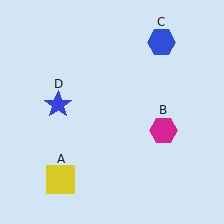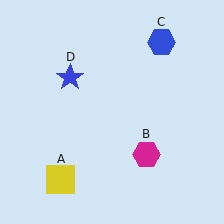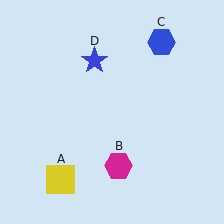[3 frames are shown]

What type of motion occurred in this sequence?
The magenta hexagon (object B), blue star (object D) rotated clockwise around the center of the scene.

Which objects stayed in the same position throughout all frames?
Yellow square (object A) and blue hexagon (object C) remained stationary.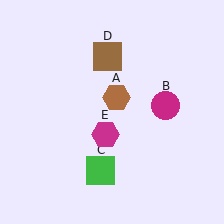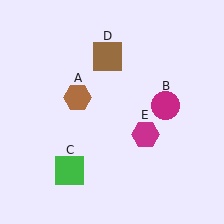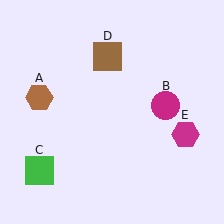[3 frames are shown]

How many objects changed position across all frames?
3 objects changed position: brown hexagon (object A), green square (object C), magenta hexagon (object E).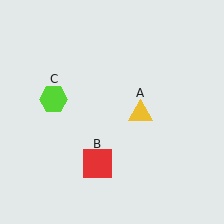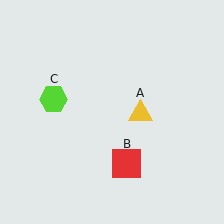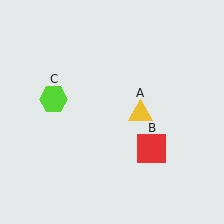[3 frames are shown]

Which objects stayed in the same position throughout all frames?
Yellow triangle (object A) and lime hexagon (object C) remained stationary.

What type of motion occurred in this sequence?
The red square (object B) rotated counterclockwise around the center of the scene.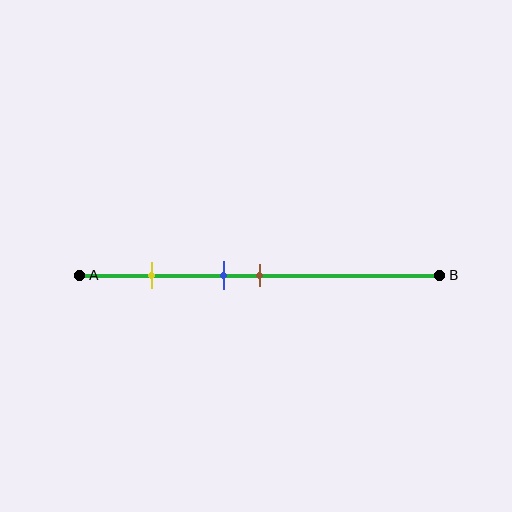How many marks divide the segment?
There are 3 marks dividing the segment.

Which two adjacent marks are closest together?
The blue and brown marks are the closest adjacent pair.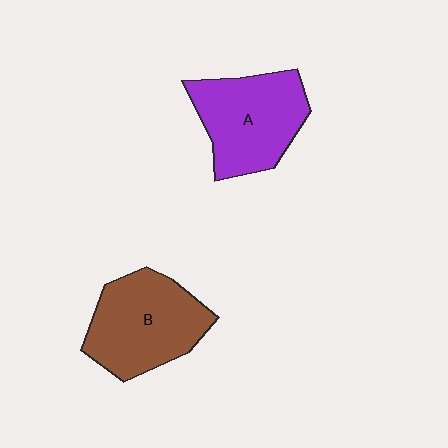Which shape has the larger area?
Shape B (brown).